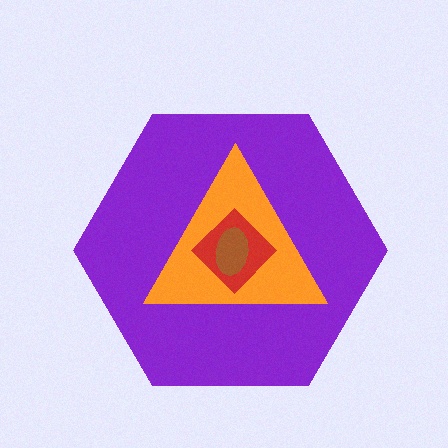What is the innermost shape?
The brown ellipse.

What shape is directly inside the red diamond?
The brown ellipse.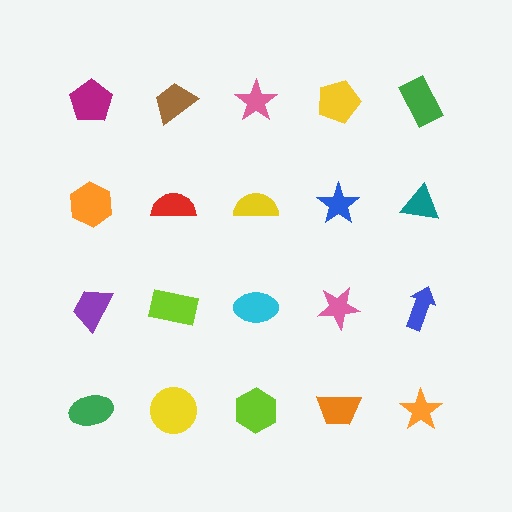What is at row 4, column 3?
A lime hexagon.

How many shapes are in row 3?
5 shapes.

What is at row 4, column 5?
An orange star.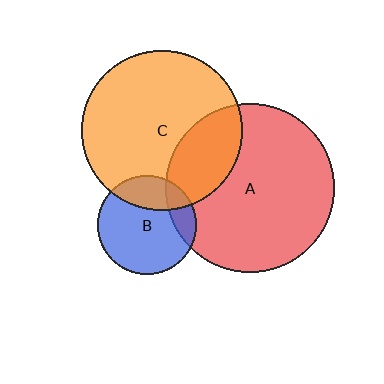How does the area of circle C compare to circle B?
Approximately 2.6 times.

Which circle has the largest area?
Circle A (red).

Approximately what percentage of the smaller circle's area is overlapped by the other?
Approximately 15%.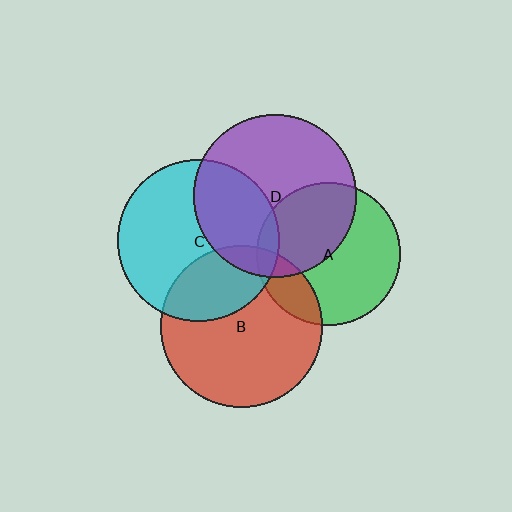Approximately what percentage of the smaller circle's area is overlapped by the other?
Approximately 35%.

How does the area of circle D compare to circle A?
Approximately 1.3 times.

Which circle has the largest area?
Circle D (purple).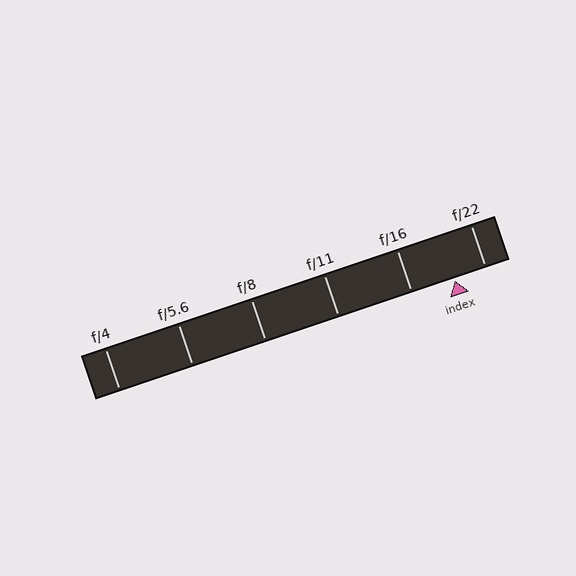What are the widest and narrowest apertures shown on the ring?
The widest aperture shown is f/4 and the narrowest is f/22.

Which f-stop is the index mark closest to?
The index mark is closest to f/22.